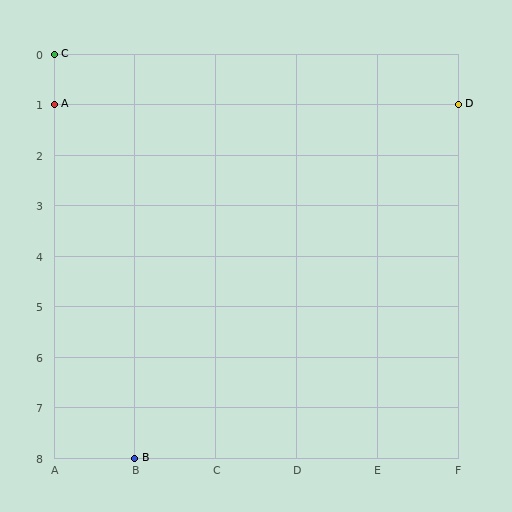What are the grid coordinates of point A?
Point A is at grid coordinates (A, 1).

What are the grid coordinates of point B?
Point B is at grid coordinates (B, 8).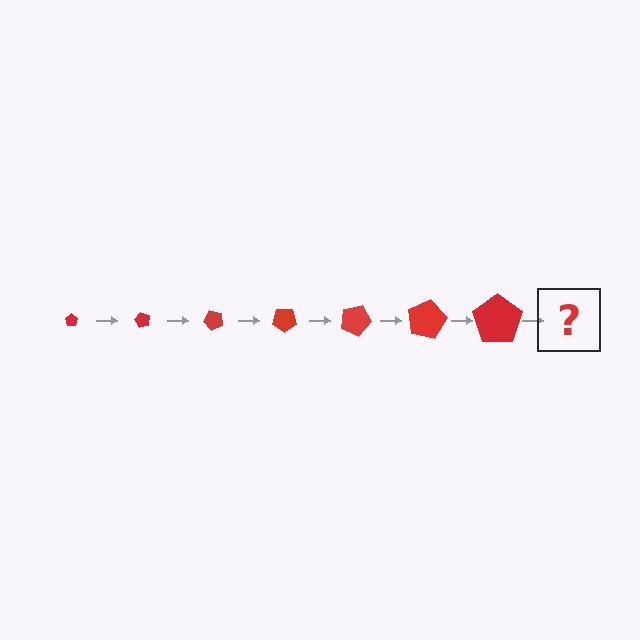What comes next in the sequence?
The next element should be a pentagon, larger than the previous one and rotated 420 degrees from the start.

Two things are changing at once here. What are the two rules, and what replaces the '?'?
The two rules are that the pentagon grows larger each step and it rotates 60 degrees each step. The '?' should be a pentagon, larger than the previous one and rotated 420 degrees from the start.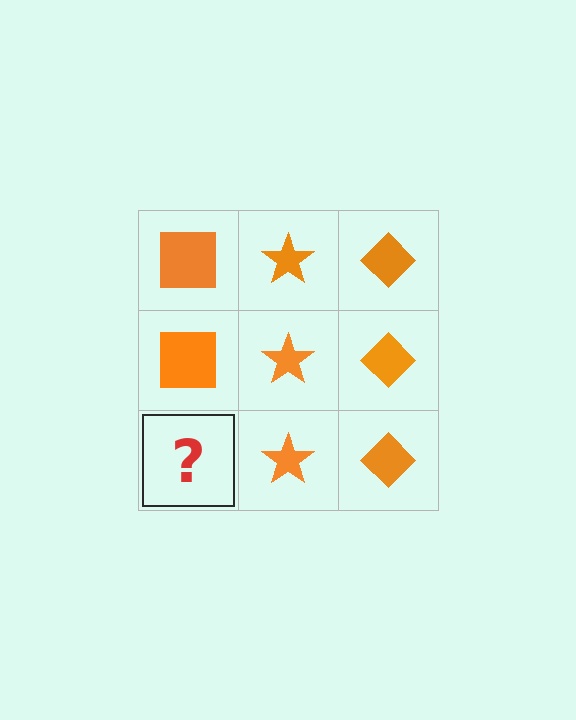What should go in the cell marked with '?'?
The missing cell should contain an orange square.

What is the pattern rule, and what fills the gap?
The rule is that each column has a consistent shape. The gap should be filled with an orange square.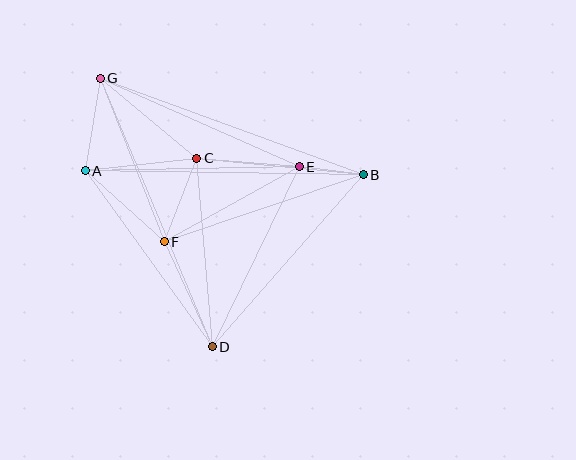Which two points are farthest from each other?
Points D and G are farthest from each other.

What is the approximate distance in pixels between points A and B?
The distance between A and B is approximately 278 pixels.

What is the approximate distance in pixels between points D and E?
The distance between D and E is approximately 200 pixels.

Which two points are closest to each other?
Points B and E are closest to each other.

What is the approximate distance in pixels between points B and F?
The distance between B and F is approximately 210 pixels.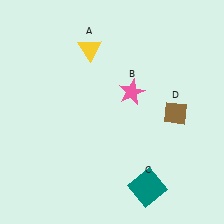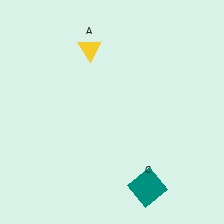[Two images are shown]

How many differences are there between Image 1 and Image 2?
There are 2 differences between the two images.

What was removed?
The pink star (B), the brown diamond (D) were removed in Image 2.